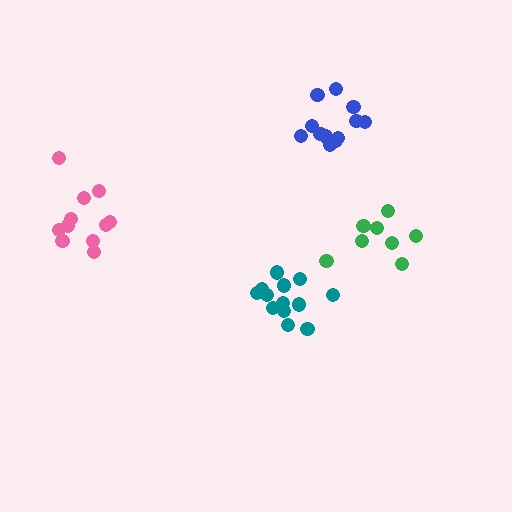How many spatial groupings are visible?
There are 4 spatial groupings.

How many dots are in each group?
Group 1: 11 dots, Group 2: 13 dots, Group 3: 13 dots, Group 4: 8 dots (45 total).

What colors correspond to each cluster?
The clusters are colored: pink, blue, teal, green.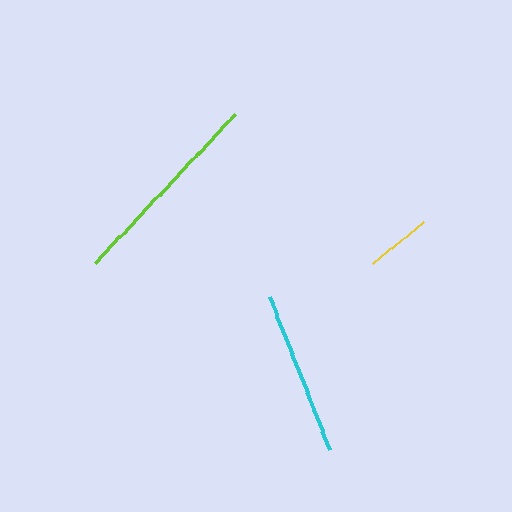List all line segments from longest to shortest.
From longest to shortest: lime, cyan, yellow.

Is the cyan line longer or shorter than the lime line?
The lime line is longer than the cyan line.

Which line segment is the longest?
The lime line is the longest at approximately 204 pixels.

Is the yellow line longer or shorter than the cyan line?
The cyan line is longer than the yellow line.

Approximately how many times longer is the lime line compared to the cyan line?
The lime line is approximately 1.2 times the length of the cyan line.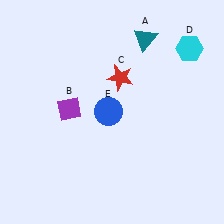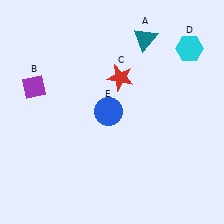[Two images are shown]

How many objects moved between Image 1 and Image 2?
1 object moved between the two images.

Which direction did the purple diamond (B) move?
The purple diamond (B) moved left.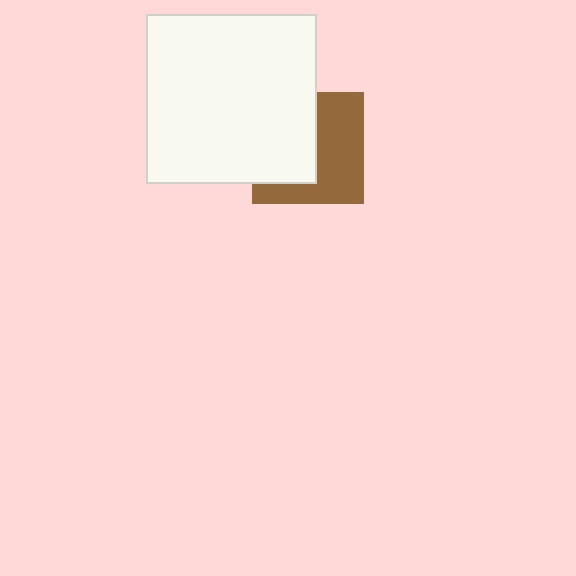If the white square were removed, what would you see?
You would see the complete brown square.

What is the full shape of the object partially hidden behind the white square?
The partially hidden object is a brown square.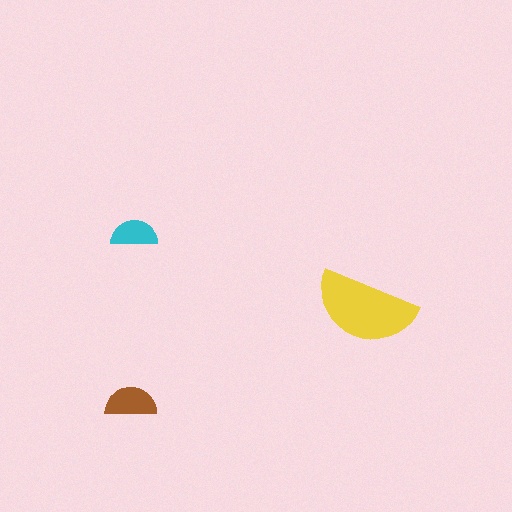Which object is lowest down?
The brown semicircle is bottommost.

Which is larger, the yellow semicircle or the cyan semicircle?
The yellow one.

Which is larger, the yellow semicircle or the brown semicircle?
The yellow one.